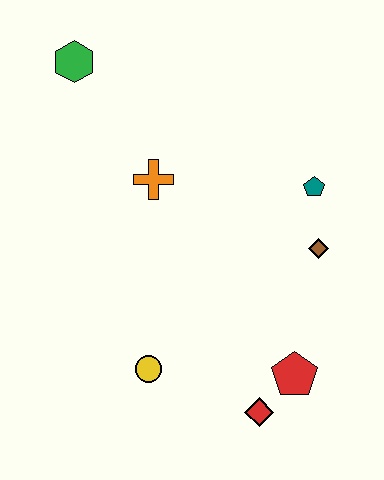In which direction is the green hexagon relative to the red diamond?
The green hexagon is above the red diamond.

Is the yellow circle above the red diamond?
Yes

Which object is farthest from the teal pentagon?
The green hexagon is farthest from the teal pentagon.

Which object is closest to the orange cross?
The green hexagon is closest to the orange cross.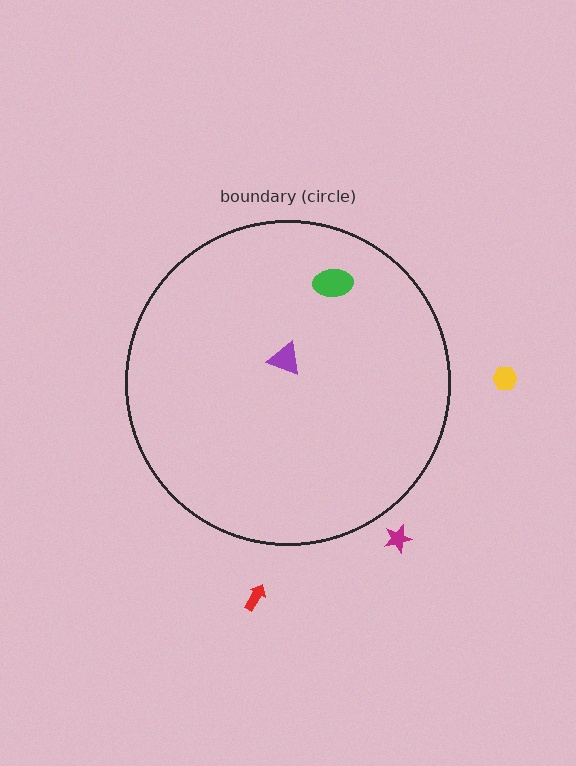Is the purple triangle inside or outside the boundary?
Inside.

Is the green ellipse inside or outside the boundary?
Inside.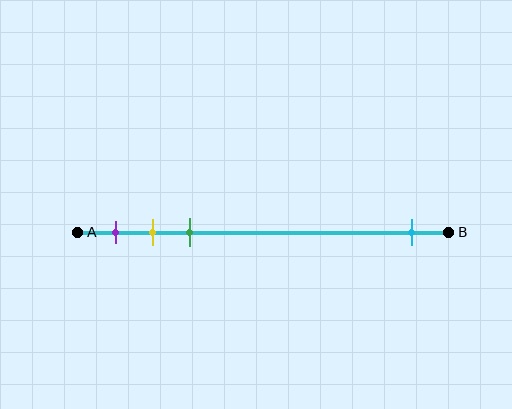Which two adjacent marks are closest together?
The yellow and green marks are the closest adjacent pair.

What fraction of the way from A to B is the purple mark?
The purple mark is approximately 10% (0.1) of the way from A to B.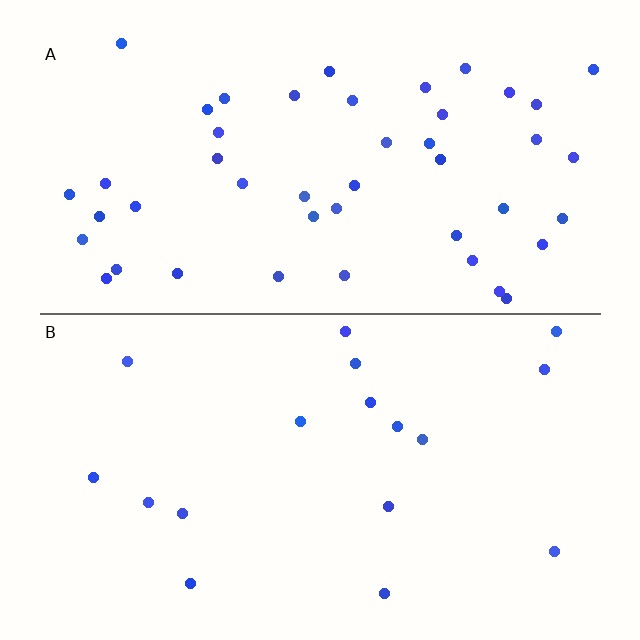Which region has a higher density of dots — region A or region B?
A (the top).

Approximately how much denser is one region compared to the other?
Approximately 2.7× — region A over region B.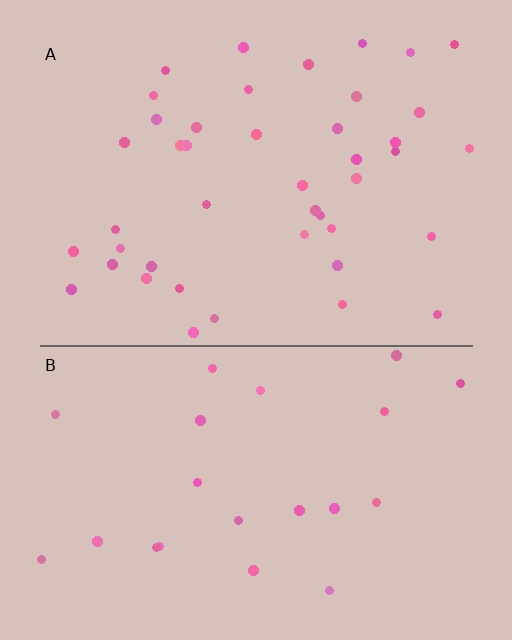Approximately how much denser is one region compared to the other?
Approximately 1.9× — region A over region B.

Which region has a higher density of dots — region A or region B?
A (the top).